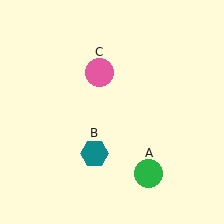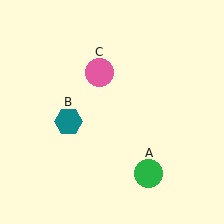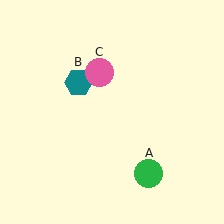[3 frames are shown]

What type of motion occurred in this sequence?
The teal hexagon (object B) rotated clockwise around the center of the scene.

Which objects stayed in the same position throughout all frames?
Green circle (object A) and pink circle (object C) remained stationary.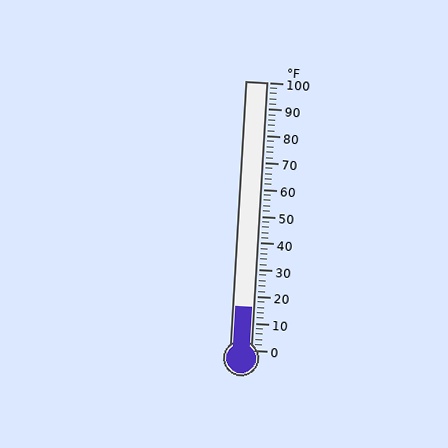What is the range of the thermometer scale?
The thermometer scale ranges from 0°F to 100°F.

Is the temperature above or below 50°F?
The temperature is below 50°F.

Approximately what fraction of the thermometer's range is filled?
The thermometer is filled to approximately 15% of its range.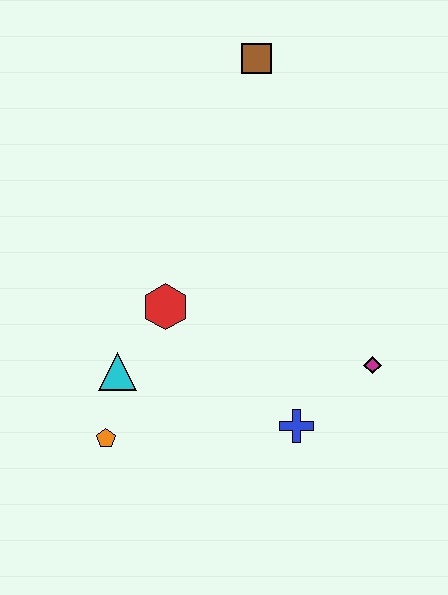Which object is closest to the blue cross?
The magenta diamond is closest to the blue cross.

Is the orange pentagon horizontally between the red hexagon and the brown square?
No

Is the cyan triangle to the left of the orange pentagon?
No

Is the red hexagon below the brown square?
Yes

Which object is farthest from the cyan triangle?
The brown square is farthest from the cyan triangle.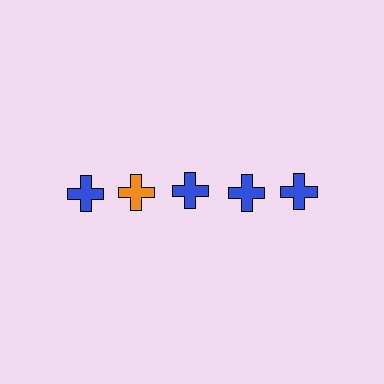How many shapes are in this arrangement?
There are 5 shapes arranged in a grid pattern.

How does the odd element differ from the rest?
It has a different color: orange instead of blue.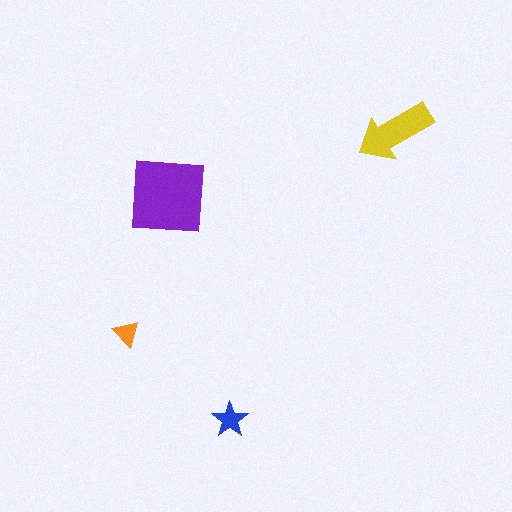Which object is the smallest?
The orange triangle.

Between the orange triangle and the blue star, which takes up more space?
The blue star.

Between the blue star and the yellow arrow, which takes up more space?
The yellow arrow.